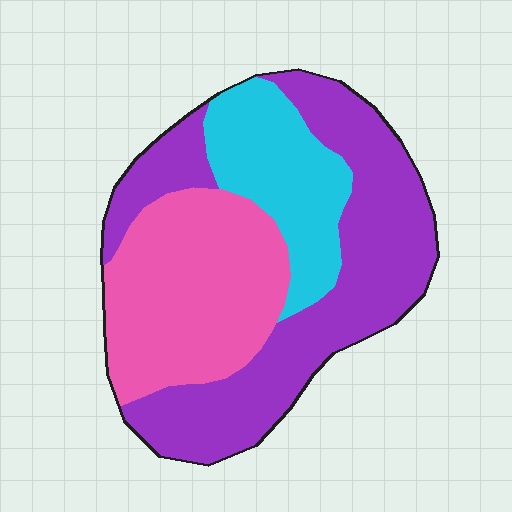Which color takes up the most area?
Purple, at roughly 45%.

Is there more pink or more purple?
Purple.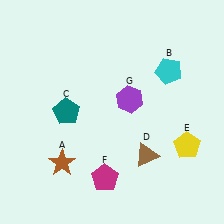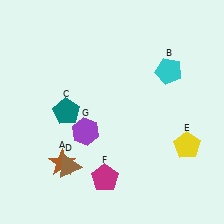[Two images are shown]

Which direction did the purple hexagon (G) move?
The purple hexagon (G) moved left.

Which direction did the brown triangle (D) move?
The brown triangle (D) moved left.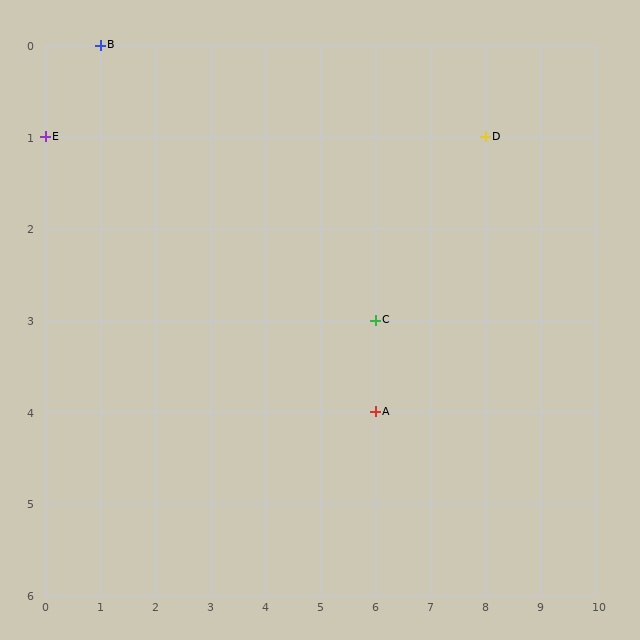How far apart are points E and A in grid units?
Points E and A are 6 columns and 3 rows apart (about 6.7 grid units diagonally).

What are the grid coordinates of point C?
Point C is at grid coordinates (6, 3).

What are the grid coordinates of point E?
Point E is at grid coordinates (0, 1).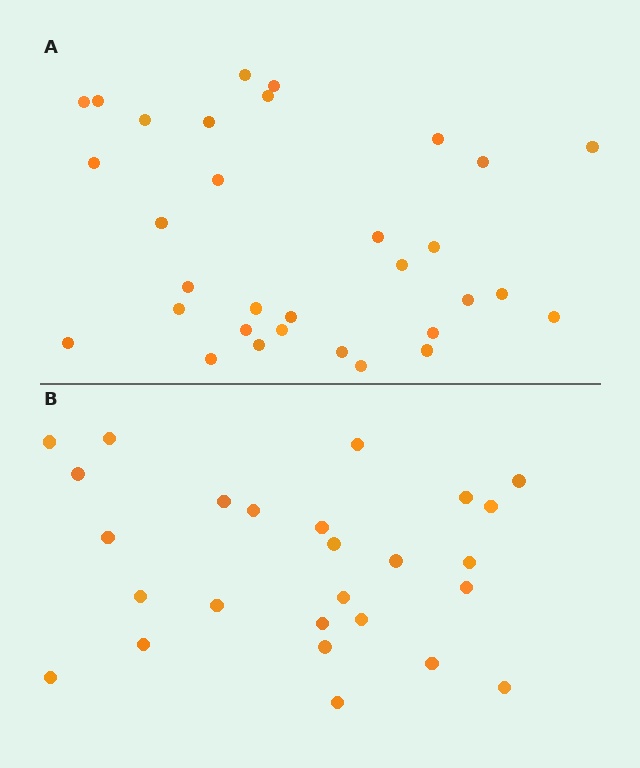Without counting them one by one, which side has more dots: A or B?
Region A (the top region) has more dots.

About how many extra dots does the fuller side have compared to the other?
Region A has about 6 more dots than region B.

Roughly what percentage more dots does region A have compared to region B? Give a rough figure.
About 25% more.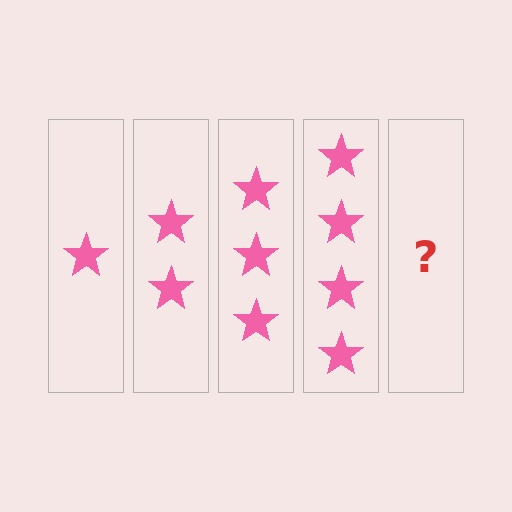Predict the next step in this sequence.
The next step is 5 stars.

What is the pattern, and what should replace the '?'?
The pattern is that each step adds one more star. The '?' should be 5 stars.